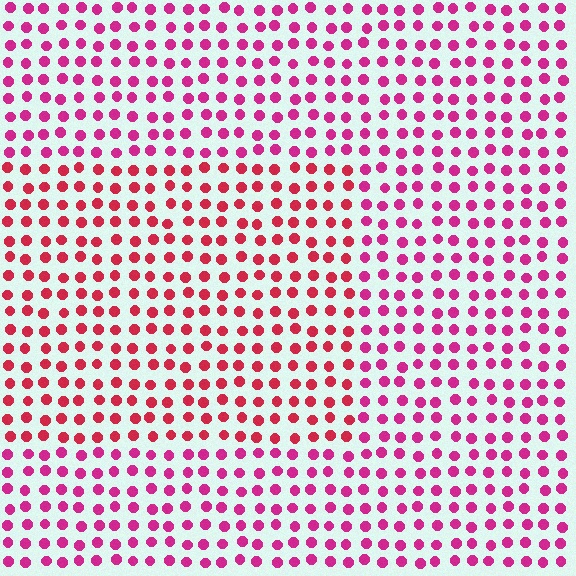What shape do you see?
I see a rectangle.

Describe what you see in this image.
The image is filled with small magenta elements in a uniform arrangement. A rectangle-shaped region is visible where the elements are tinted to a slightly different hue, forming a subtle color boundary.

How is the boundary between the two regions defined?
The boundary is defined purely by a slight shift in hue (about 26 degrees). Spacing, size, and orientation are identical on both sides.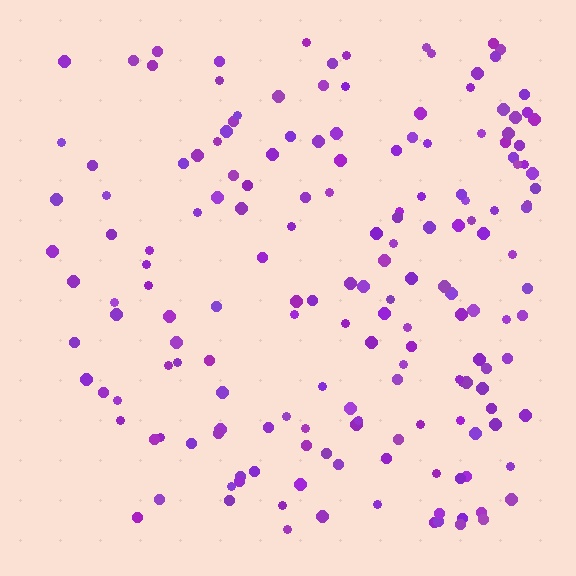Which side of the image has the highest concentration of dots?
The right.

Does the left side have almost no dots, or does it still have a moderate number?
Still a moderate number, just noticeably fewer than the right.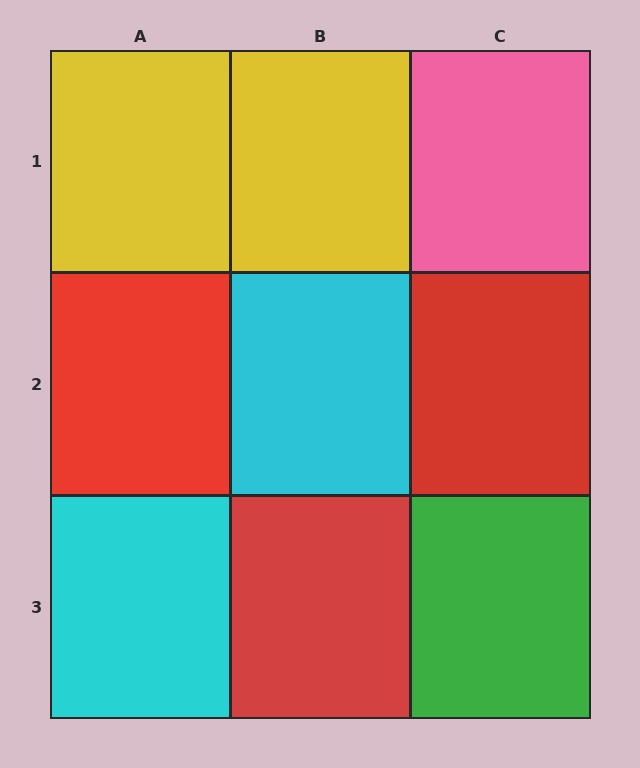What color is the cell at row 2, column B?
Cyan.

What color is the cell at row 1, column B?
Yellow.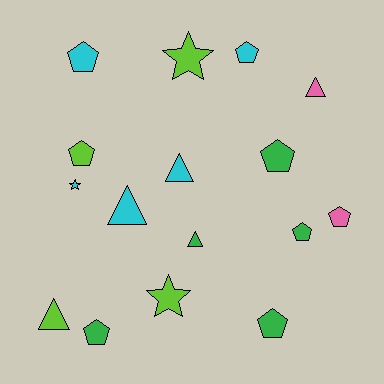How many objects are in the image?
There are 16 objects.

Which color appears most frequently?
Green, with 5 objects.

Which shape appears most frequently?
Pentagon, with 8 objects.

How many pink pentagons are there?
There is 1 pink pentagon.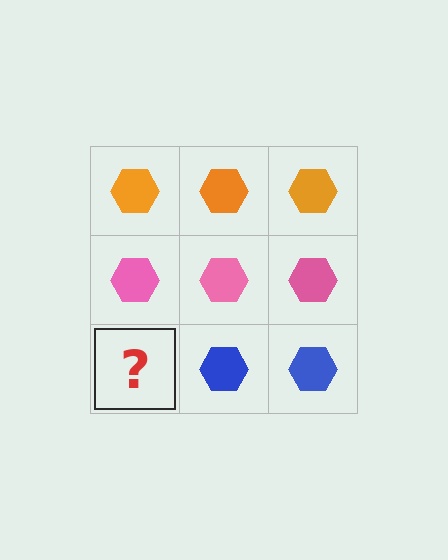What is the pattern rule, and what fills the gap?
The rule is that each row has a consistent color. The gap should be filled with a blue hexagon.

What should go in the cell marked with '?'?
The missing cell should contain a blue hexagon.